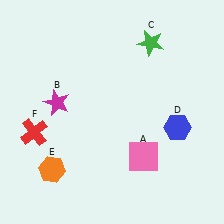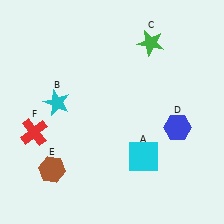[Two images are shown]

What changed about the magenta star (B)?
In Image 1, B is magenta. In Image 2, it changed to cyan.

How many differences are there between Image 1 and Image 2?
There are 3 differences between the two images.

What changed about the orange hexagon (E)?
In Image 1, E is orange. In Image 2, it changed to brown.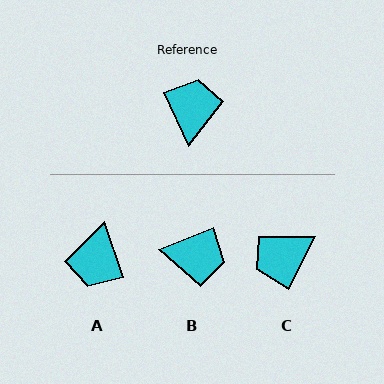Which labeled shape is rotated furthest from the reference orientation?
A, about 173 degrees away.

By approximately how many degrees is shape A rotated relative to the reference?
Approximately 173 degrees counter-clockwise.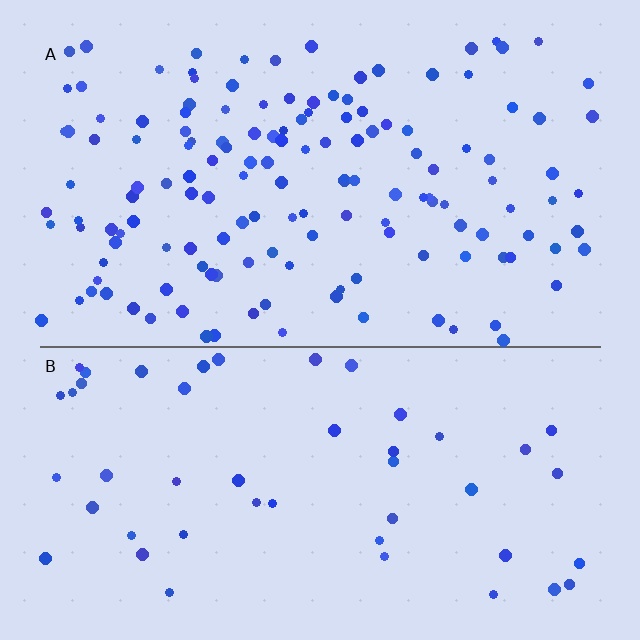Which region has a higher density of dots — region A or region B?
A (the top).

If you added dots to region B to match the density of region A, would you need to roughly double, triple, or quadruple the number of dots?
Approximately triple.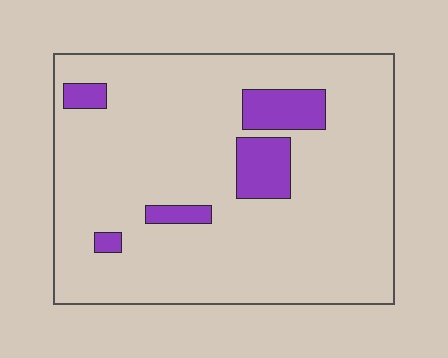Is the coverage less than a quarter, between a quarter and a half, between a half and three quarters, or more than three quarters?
Less than a quarter.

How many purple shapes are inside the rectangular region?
5.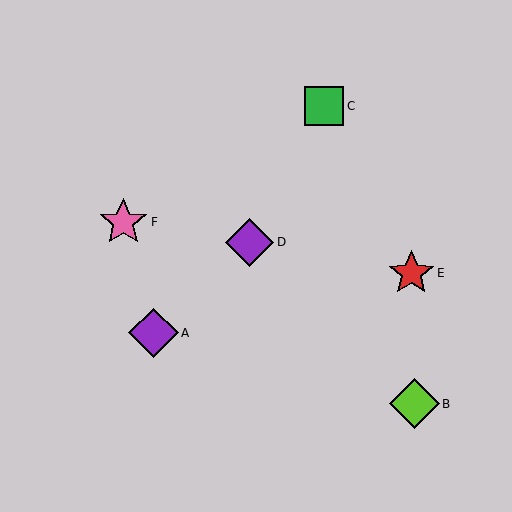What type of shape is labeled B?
Shape B is a lime diamond.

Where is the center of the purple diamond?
The center of the purple diamond is at (153, 333).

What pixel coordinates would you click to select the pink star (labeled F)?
Click at (123, 222) to select the pink star F.